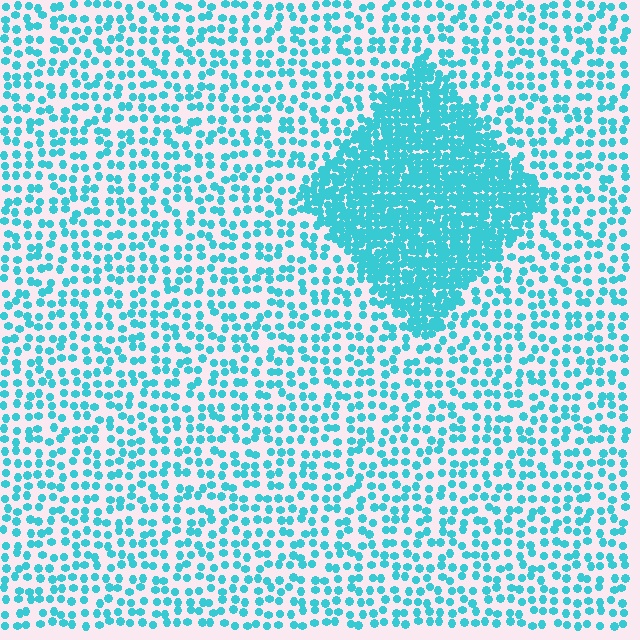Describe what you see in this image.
The image contains small cyan elements arranged at two different densities. A diamond-shaped region is visible where the elements are more densely packed than the surrounding area.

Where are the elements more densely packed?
The elements are more densely packed inside the diamond boundary.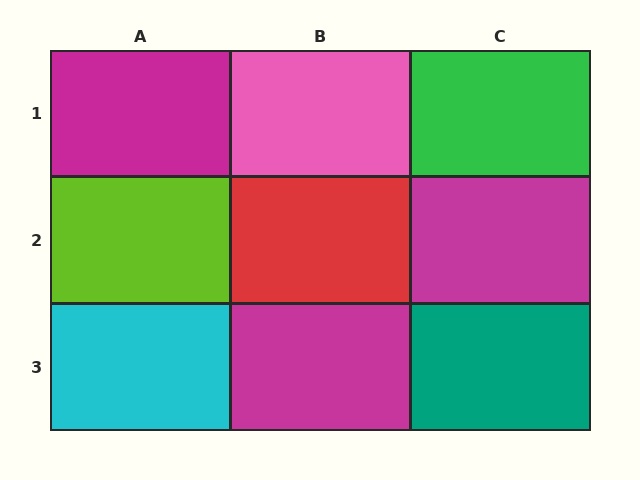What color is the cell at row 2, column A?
Lime.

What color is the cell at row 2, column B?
Red.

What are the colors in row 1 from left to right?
Magenta, pink, green.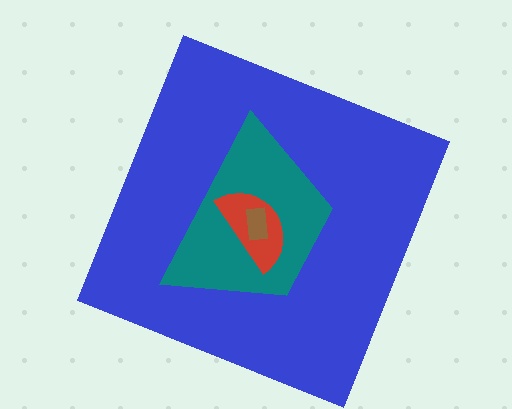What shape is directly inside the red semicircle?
The brown rectangle.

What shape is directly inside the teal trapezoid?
The red semicircle.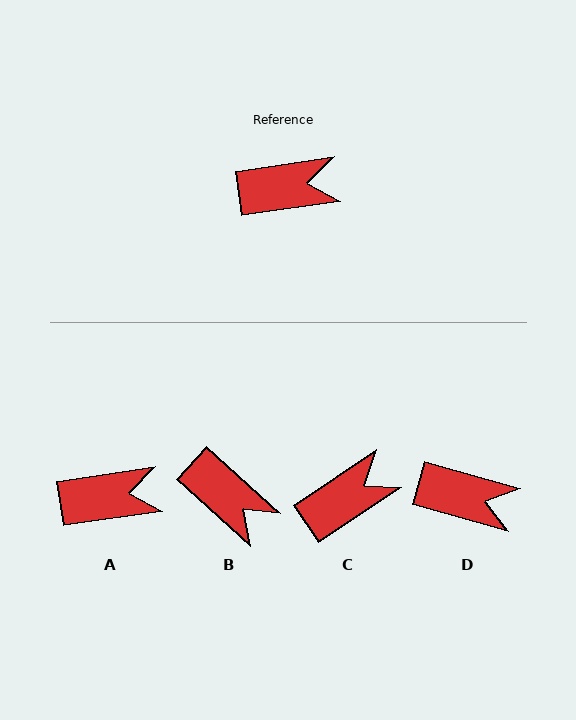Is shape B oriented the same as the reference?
No, it is off by about 51 degrees.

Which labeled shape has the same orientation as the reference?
A.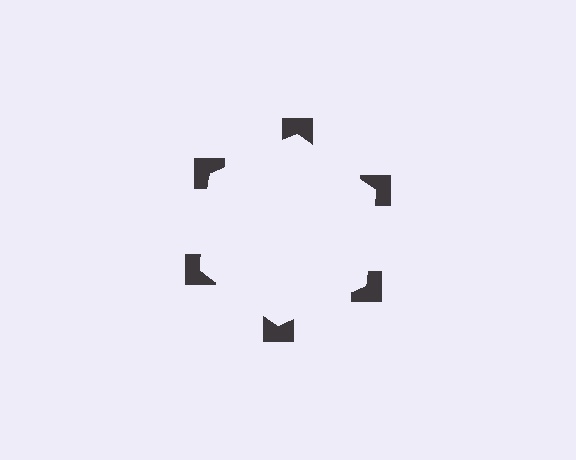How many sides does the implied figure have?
6 sides.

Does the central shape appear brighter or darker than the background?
It typically appears slightly brighter than the background, even though no actual brightness change is drawn.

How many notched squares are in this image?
There are 6 — one at each vertex of the illusory hexagon.